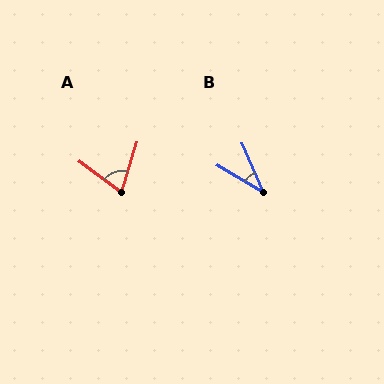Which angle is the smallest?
B, at approximately 36 degrees.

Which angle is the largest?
A, at approximately 71 degrees.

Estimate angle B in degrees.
Approximately 36 degrees.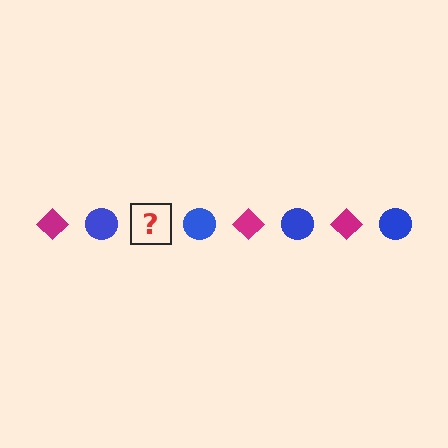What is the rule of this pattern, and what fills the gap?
The rule is that the pattern alternates between magenta diamond and blue circle. The gap should be filled with a magenta diamond.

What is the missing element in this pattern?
The missing element is a magenta diamond.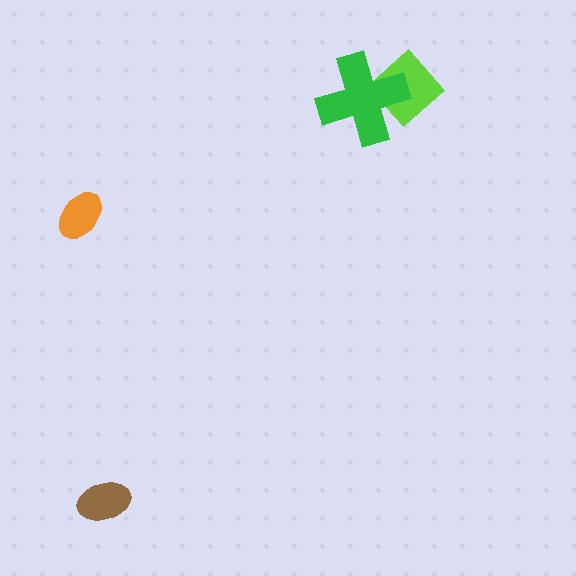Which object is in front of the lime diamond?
The green cross is in front of the lime diamond.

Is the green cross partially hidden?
No, no other shape covers it.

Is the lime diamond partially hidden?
Yes, it is partially covered by another shape.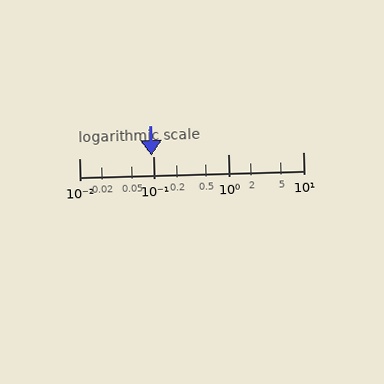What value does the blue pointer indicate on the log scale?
The pointer indicates approximately 0.093.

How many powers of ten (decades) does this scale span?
The scale spans 3 decades, from 0.01 to 10.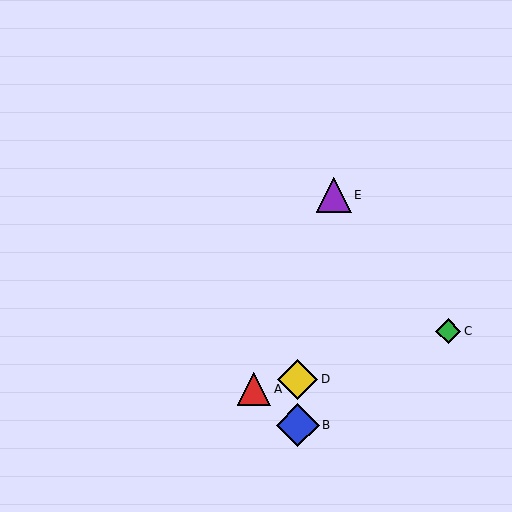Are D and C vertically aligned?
No, D is at x≈298 and C is at x≈448.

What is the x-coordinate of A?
Object A is at x≈254.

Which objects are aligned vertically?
Objects B, D are aligned vertically.